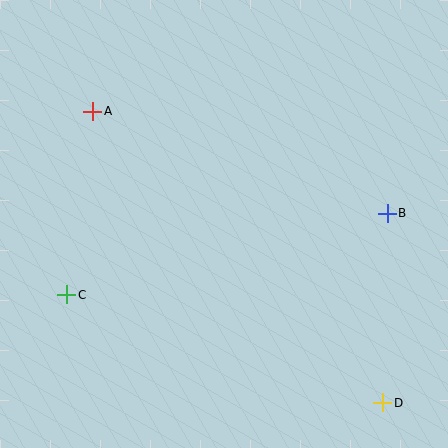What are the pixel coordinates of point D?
Point D is at (383, 403).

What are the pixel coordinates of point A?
Point A is at (93, 111).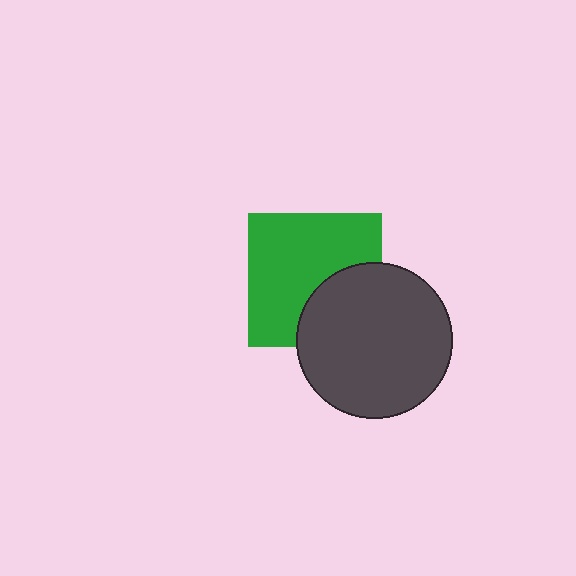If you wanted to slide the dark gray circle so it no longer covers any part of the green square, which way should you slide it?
Slide it toward the lower-right — that is the most direct way to separate the two shapes.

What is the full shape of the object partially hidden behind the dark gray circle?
The partially hidden object is a green square.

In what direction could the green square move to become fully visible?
The green square could move toward the upper-left. That would shift it out from behind the dark gray circle entirely.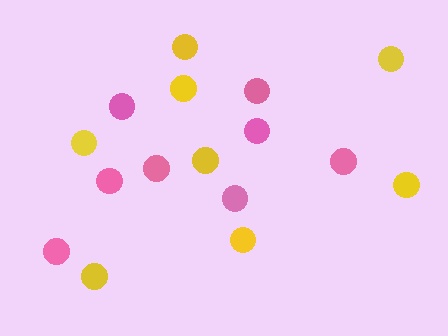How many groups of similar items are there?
There are 2 groups: one group of pink circles (8) and one group of yellow circles (8).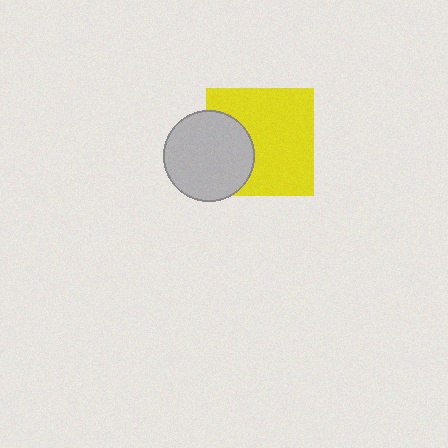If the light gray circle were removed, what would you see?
You would see the complete yellow square.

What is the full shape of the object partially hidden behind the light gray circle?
The partially hidden object is a yellow square.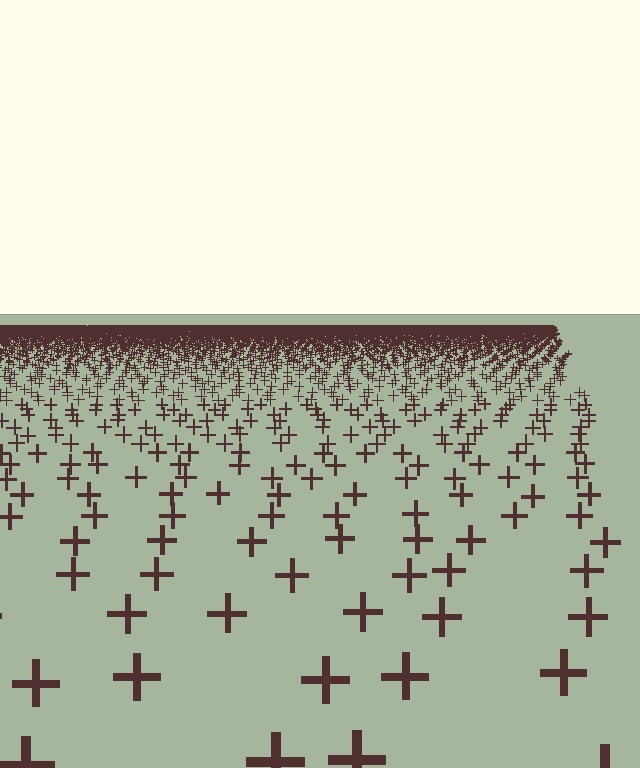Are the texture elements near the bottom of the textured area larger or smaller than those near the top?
Larger. Near the bottom, elements are closer to the viewer and appear at a bigger on-screen size.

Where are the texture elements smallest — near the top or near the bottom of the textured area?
Near the top.